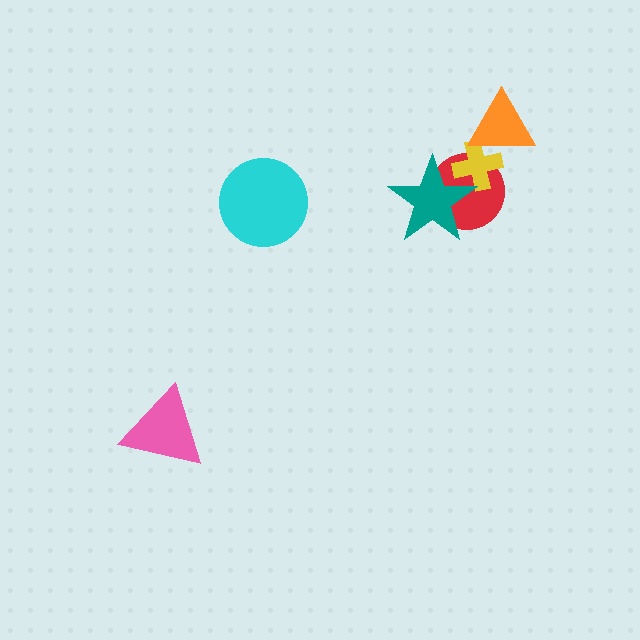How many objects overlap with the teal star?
2 objects overlap with the teal star.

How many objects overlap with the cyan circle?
0 objects overlap with the cyan circle.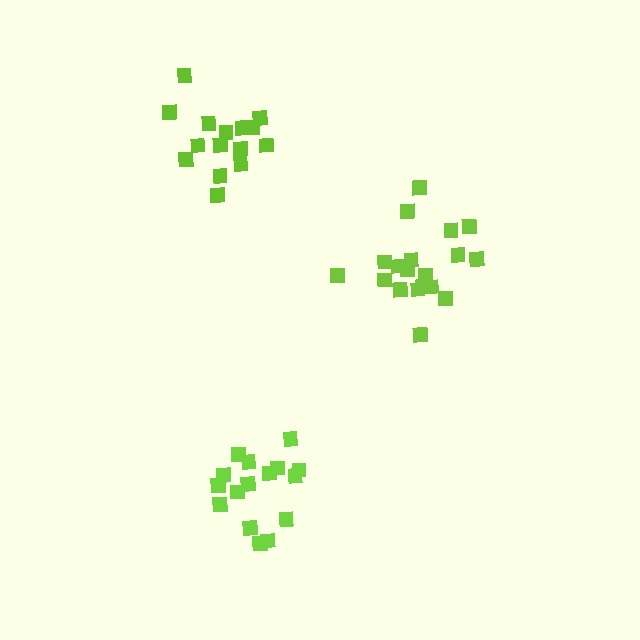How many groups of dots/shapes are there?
There are 3 groups.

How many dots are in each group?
Group 1: 19 dots, Group 2: 16 dots, Group 3: 15 dots (50 total).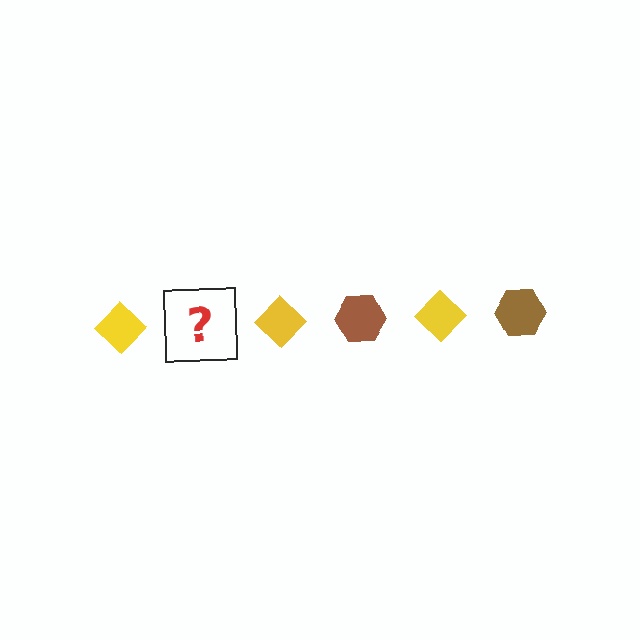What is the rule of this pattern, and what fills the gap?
The rule is that the pattern alternates between yellow diamond and brown hexagon. The gap should be filled with a brown hexagon.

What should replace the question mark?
The question mark should be replaced with a brown hexagon.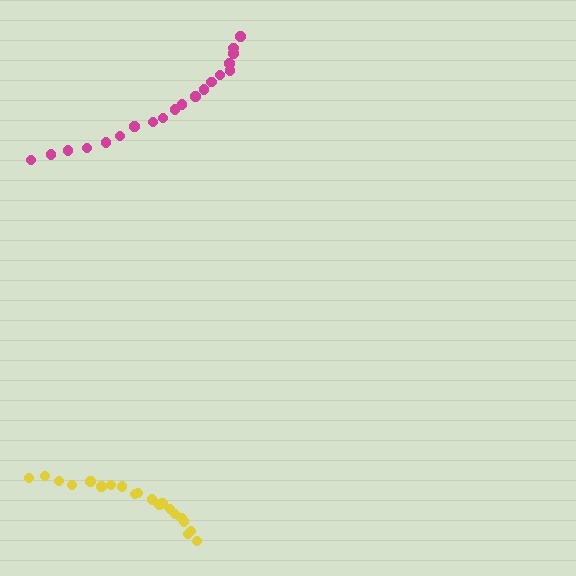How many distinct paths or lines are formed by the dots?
There are 2 distinct paths.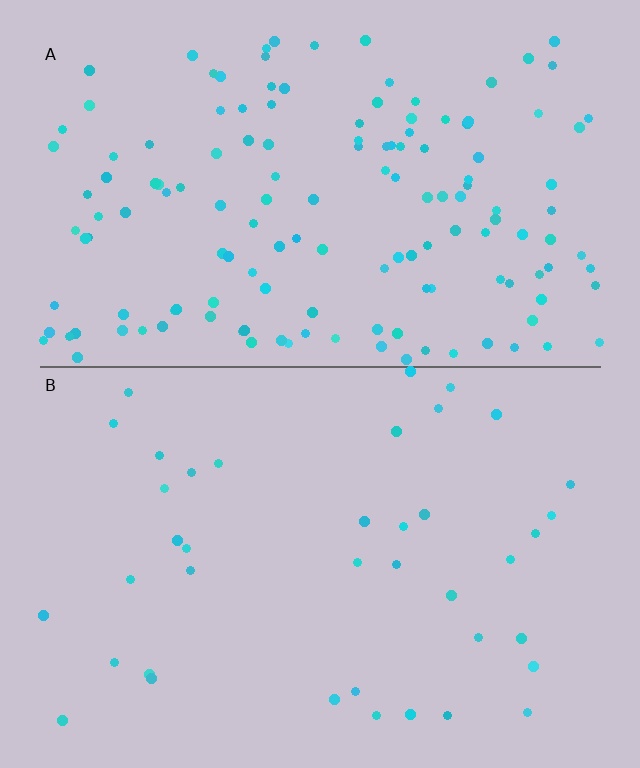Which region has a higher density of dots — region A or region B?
A (the top).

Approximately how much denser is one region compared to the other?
Approximately 3.7× — region A over region B.